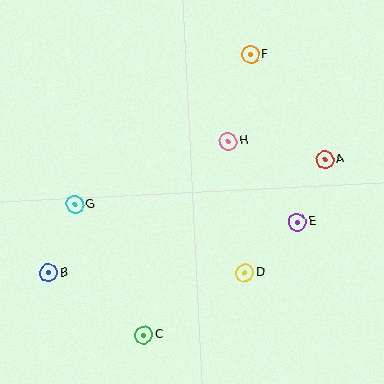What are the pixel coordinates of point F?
Point F is at (251, 55).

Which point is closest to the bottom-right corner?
Point D is closest to the bottom-right corner.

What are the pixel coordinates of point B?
Point B is at (49, 273).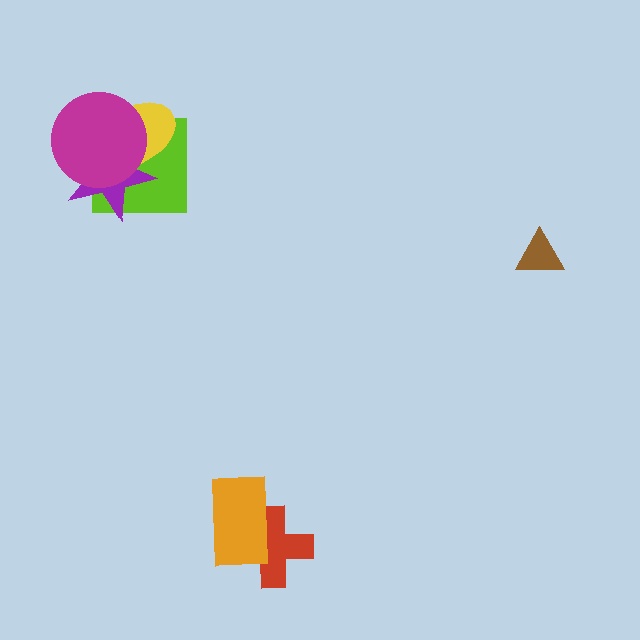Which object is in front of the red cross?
The orange rectangle is in front of the red cross.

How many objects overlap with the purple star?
3 objects overlap with the purple star.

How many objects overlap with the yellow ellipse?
3 objects overlap with the yellow ellipse.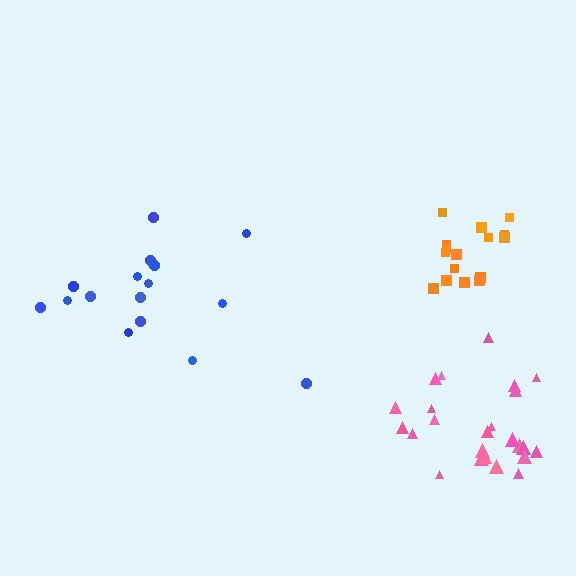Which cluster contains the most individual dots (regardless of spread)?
Pink (24).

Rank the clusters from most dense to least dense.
orange, pink, blue.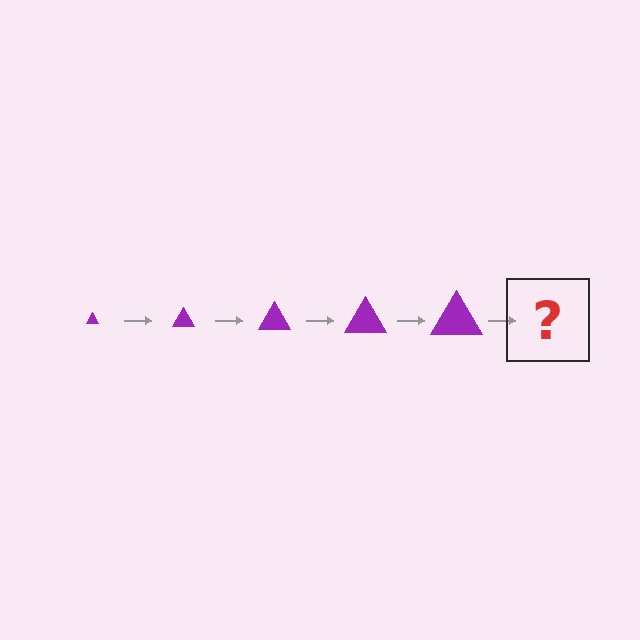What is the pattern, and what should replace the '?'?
The pattern is that the triangle gets progressively larger each step. The '?' should be a purple triangle, larger than the previous one.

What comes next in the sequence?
The next element should be a purple triangle, larger than the previous one.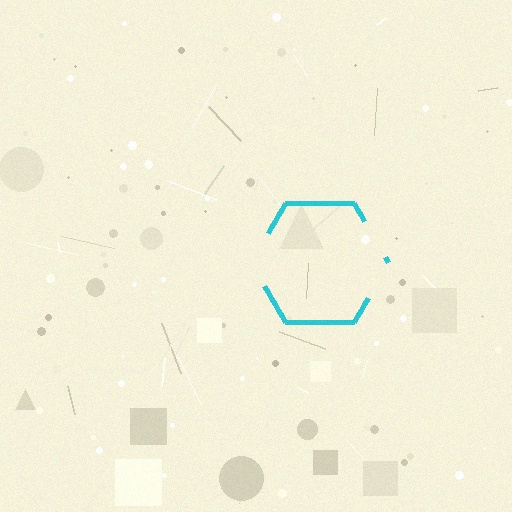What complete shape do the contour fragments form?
The contour fragments form a hexagon.